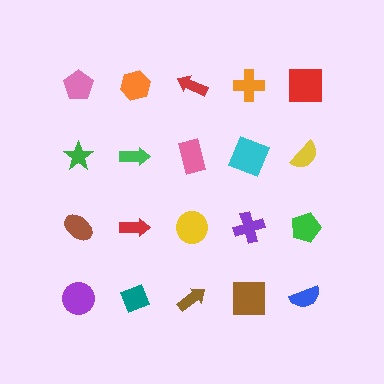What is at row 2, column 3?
A pink rectangle.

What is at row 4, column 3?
A brown arrow.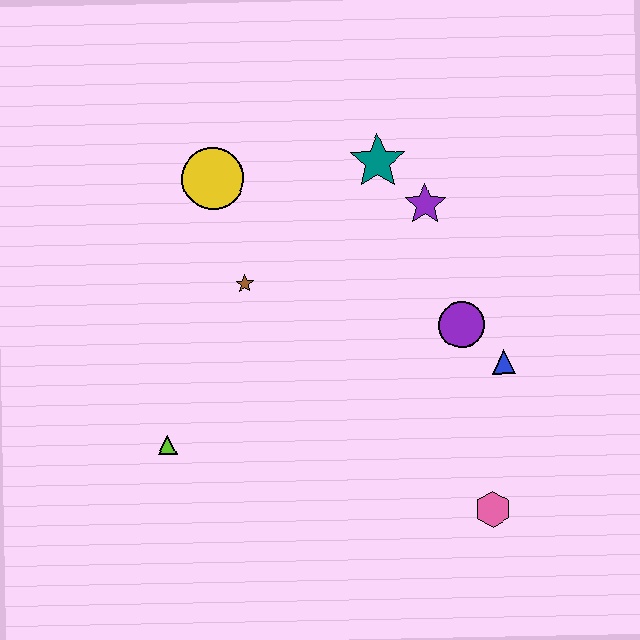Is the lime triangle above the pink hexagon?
Yes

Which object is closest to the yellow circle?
The brown star is closest to the yellow circle.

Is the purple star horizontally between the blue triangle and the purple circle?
No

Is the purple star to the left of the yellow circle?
No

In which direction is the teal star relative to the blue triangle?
The teal star is above the blue triangle.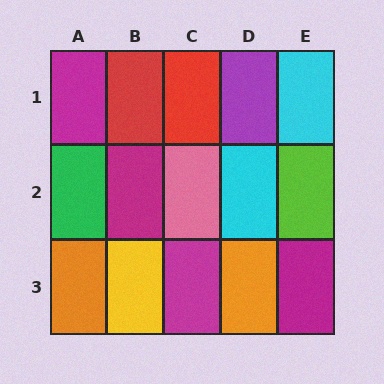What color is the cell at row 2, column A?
Green.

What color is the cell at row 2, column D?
Cyan.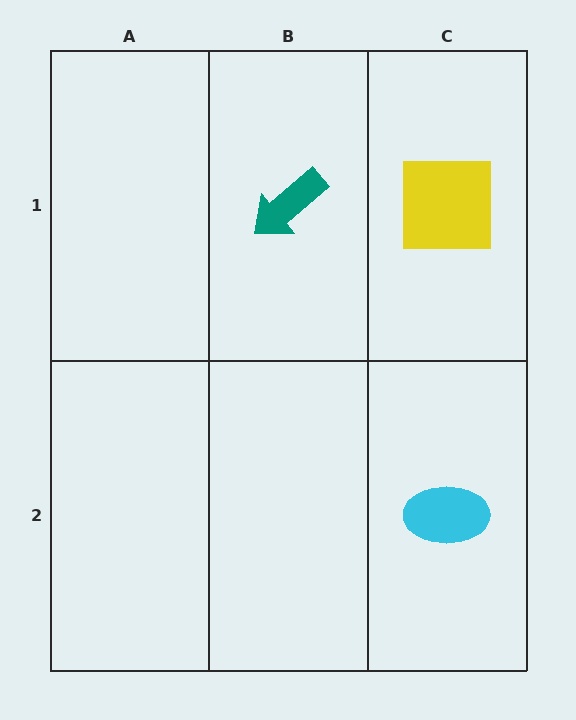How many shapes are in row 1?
2 shapes.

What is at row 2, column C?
A cyan ellipse.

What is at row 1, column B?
A teal arrow.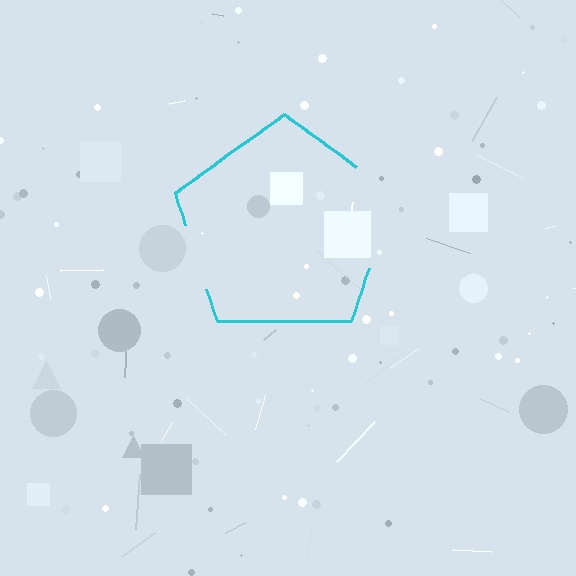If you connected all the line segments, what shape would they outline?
They would outline a pentagon.